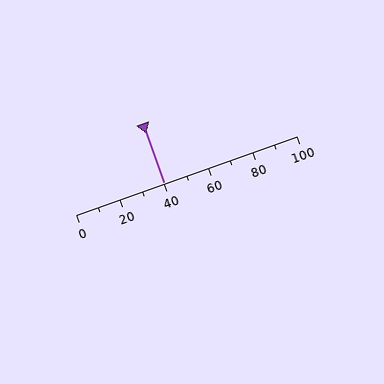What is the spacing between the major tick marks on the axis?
The major ticks are spaced 20 apart.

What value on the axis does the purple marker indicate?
The marker indicates approximately 40.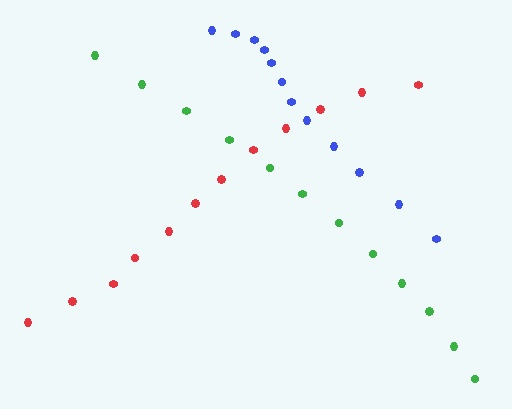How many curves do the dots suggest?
There are 3 distinct paths.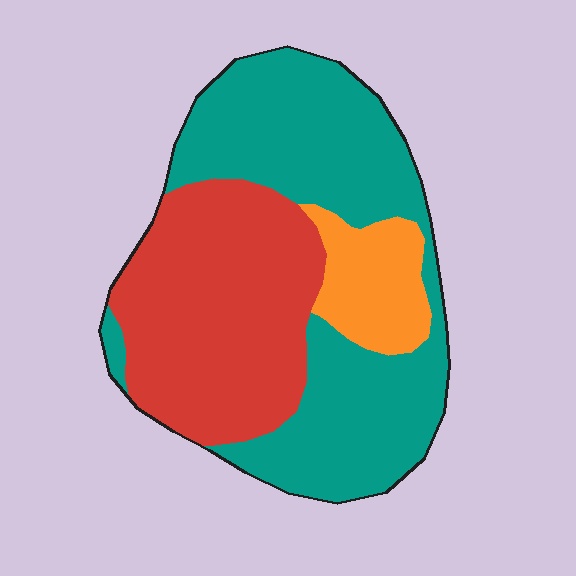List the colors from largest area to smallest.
From largest to smallest: teal, red, orange.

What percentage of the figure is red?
Red takes up about three eighths (3/8) of the figure.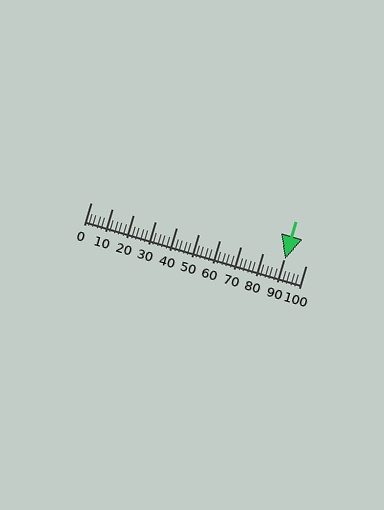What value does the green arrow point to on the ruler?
The green arrow points to approximately 90.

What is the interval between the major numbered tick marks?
The major tick marks are spaced 10 units apart.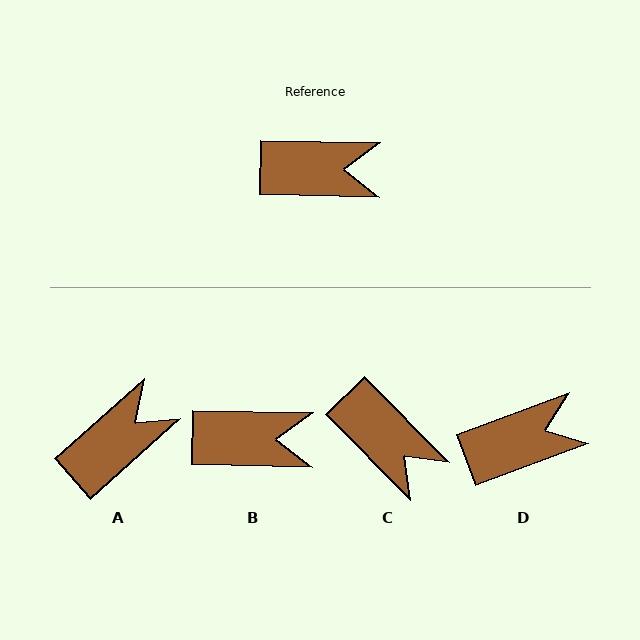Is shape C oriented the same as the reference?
No, it is off by about 44 degrees.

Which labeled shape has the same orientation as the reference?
B.